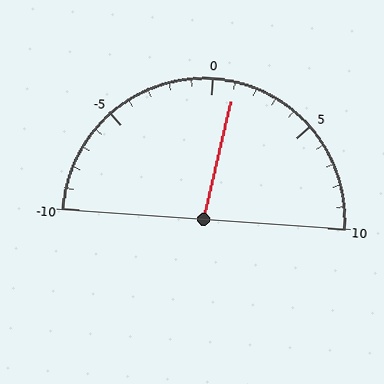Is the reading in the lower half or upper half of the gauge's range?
The reading is in the upper half of the range (-10 to 10).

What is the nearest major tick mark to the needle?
The nearest major tick mark is 0.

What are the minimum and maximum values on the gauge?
The gauge ranges from -10 to 10.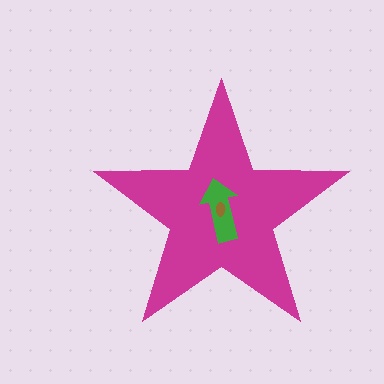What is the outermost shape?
The magenta star.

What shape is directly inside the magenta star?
The green arrow.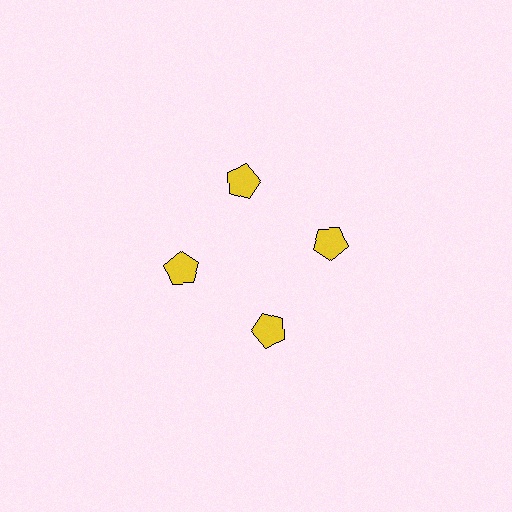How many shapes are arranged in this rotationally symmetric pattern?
There are 4 shapes, arranged in 4 groups of 1.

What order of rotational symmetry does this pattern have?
This pattern has 4-fold rotational symmetry.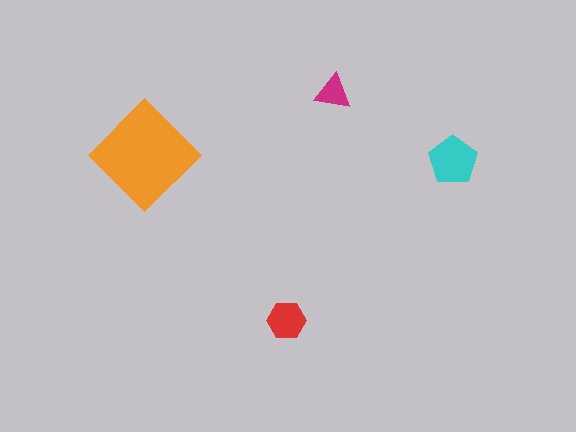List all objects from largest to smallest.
The orange diamond, the cyan pentagon, the red hexagon, the magenta triangle.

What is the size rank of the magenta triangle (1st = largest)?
4th.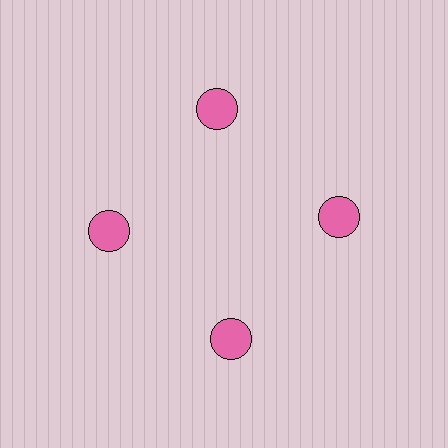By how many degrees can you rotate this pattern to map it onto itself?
The pattern maps onto itself every 90 degrees of rotation.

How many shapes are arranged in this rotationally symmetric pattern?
There are 4 shapes, arranged in 4 groups of 1.